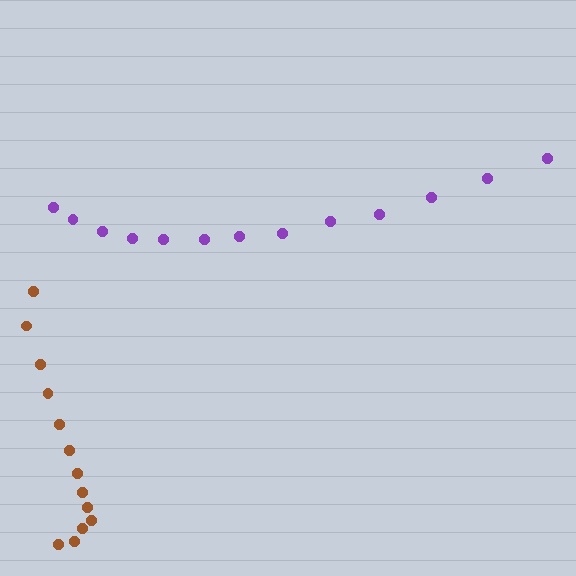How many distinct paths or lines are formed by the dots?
There are 2 distinct paths.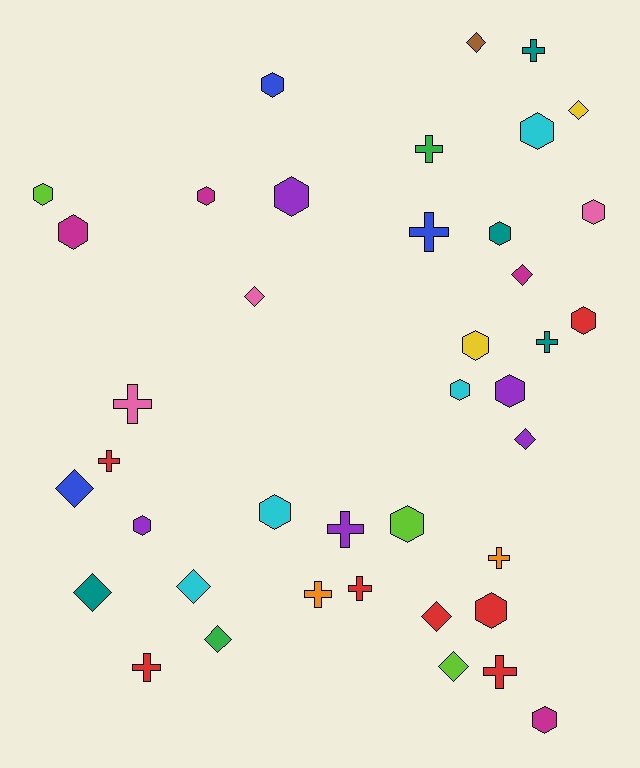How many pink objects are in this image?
There are 3 pink objects.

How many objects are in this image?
There are 40 objects.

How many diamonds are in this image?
There are 11 diamonds.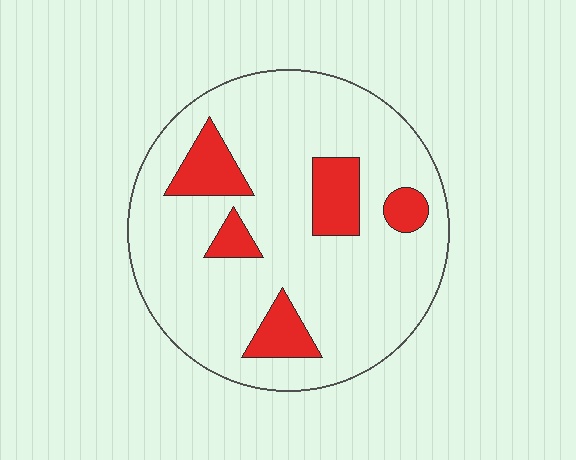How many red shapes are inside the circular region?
5.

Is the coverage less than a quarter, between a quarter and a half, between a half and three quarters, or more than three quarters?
Less than a quarter.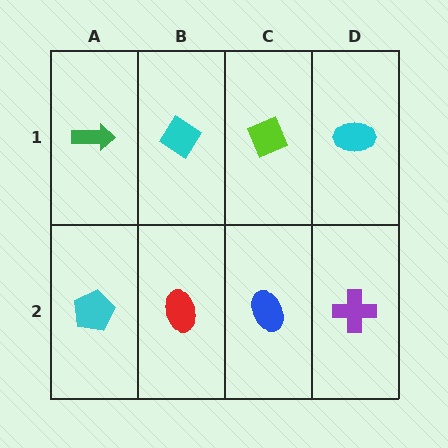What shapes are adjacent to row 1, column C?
A blue ellipse (row 2, column C), a cyan diamond (row 1, column B), a cyan ellipse (row 1, column D).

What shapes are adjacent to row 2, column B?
A cyan diamond (row 1, column B), a cyan pentagon (row 2, column A), a blue ellipse (row 2, column C).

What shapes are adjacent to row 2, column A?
A green arrow (row 1, column A), a red ellipse (row 2, column B).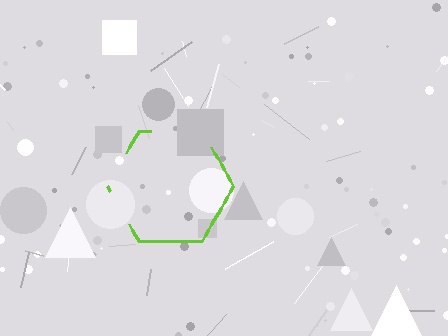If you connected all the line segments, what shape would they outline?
They would outline a hexagon.